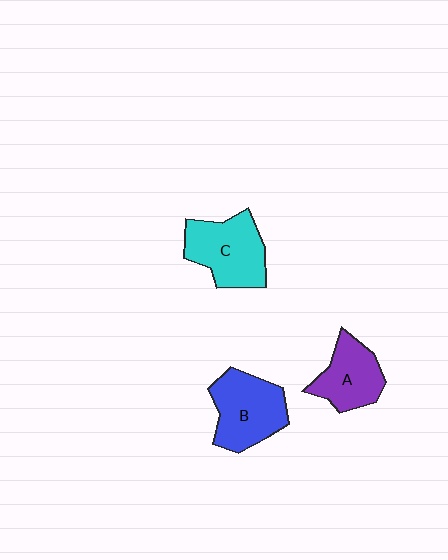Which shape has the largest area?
Shape C (cyan).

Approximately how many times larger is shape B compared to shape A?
Approximately 1.3 times.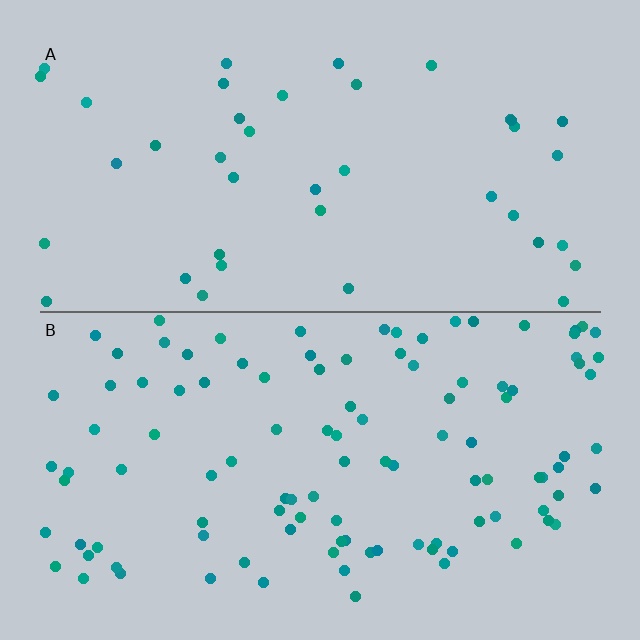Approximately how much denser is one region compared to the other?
Approximately 2.7× — region B over region A.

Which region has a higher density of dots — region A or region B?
B (the bottom).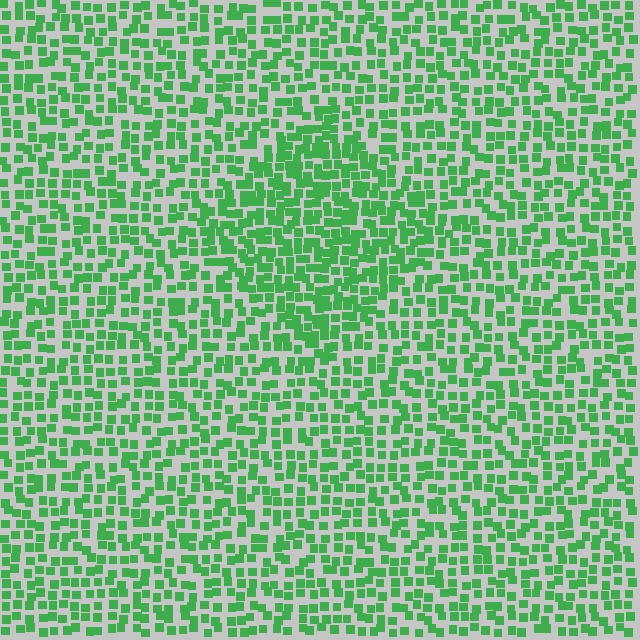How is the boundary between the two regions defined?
The boundary is defined by a change in element density (approximately 1.5x ratio). All elements are the same color, size, and shape.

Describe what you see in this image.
The image contains small green elements arranged at two different densities. A diamond-shaped region is visible where the elements are more densely packed than the surrounding area.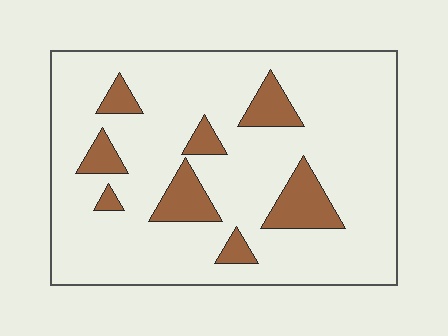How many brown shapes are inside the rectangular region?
8.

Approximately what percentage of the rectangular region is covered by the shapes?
Approximately 15%.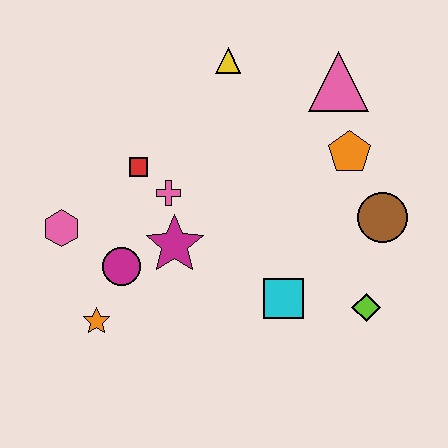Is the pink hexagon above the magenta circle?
Yes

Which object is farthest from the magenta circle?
The pink triangle is farthest from the magenta circle.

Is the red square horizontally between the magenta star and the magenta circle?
Yes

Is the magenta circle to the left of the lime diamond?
Yes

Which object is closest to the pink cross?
The red square is closest to the pink cross.